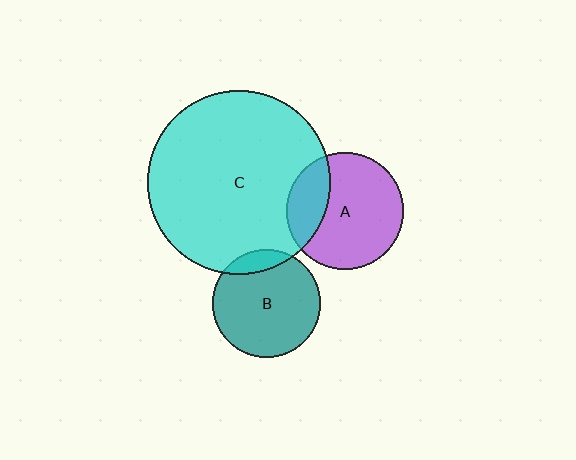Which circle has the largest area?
Circle C (cyan).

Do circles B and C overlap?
Yes.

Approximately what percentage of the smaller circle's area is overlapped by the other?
Approximately 10%.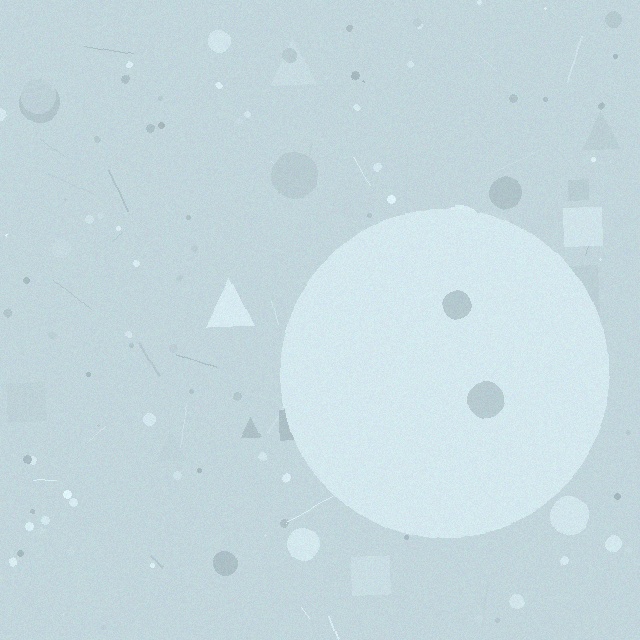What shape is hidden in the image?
A circle is hidden in the image.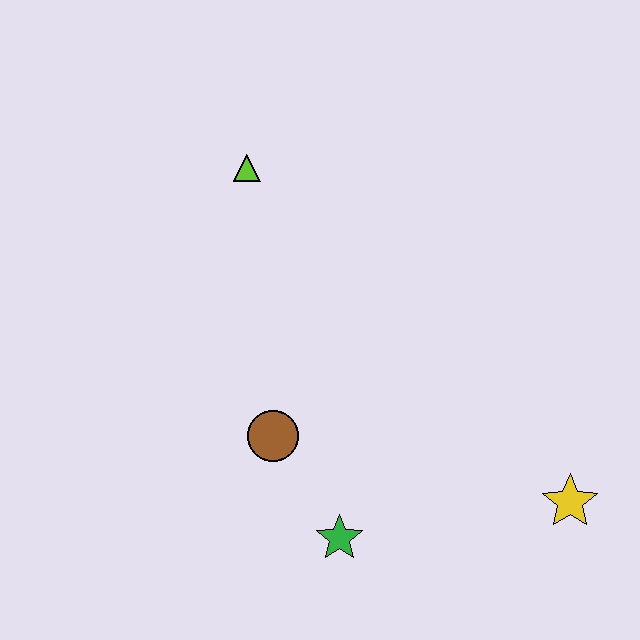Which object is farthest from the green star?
The lime triangle is farthest from the green star.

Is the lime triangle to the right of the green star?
No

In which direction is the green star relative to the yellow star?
The green star is to the left of the yellow star.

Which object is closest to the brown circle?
The green star is closest to the brown circle.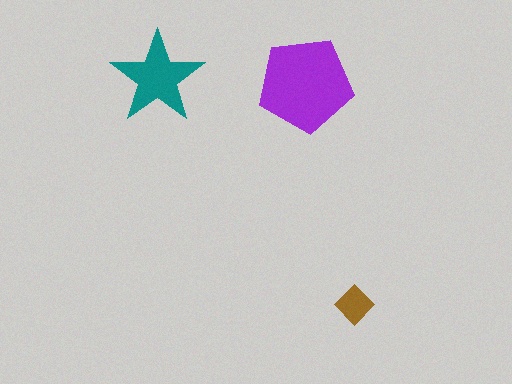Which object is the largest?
The purple pentagon.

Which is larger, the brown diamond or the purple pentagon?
The purple pentagon.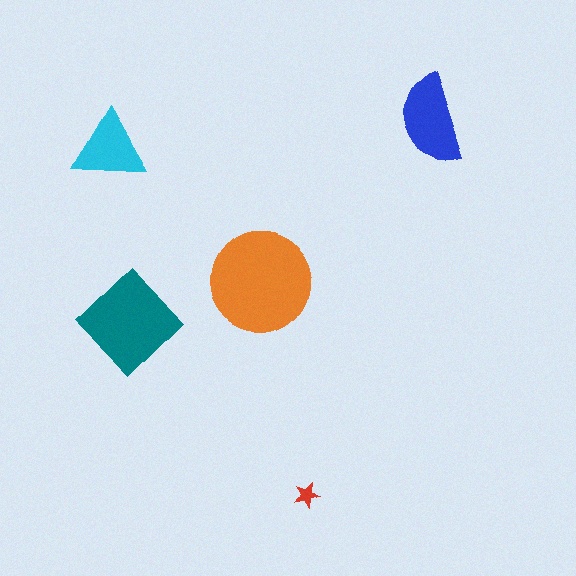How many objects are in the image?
There are 5 objects in the image.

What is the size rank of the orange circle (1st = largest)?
1st.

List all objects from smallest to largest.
The red star, the cyan triangle, the blue semicircle, the teal diamond, the orange circle.